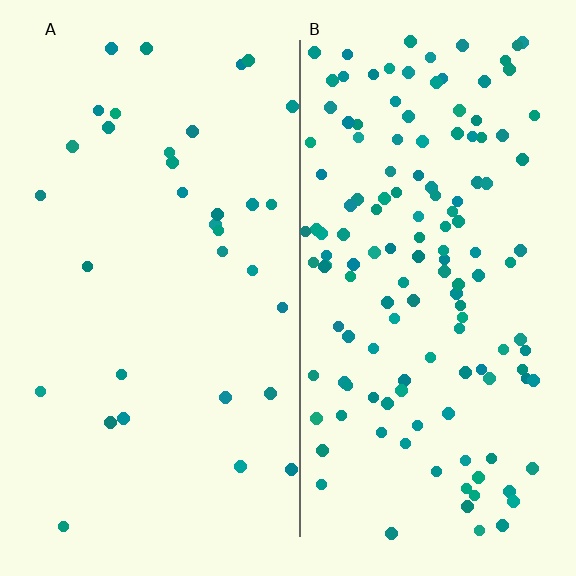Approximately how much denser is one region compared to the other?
Approximately 4.2× — region B over region A.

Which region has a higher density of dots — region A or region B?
B (the right).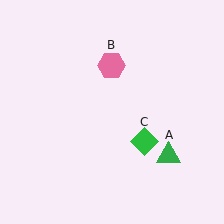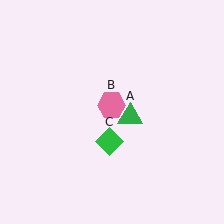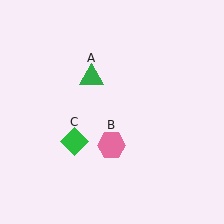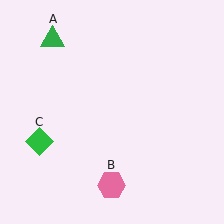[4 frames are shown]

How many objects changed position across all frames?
3 objects changed position: green triangle (object A), pink hexagon (object B), green diamond (object C).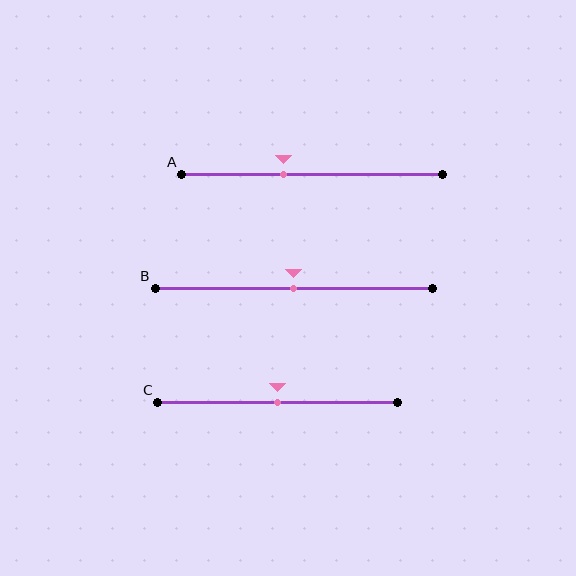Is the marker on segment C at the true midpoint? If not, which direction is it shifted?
Yes, the marker on segment C is at the true midpoint.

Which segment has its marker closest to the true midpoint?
Segment B has its marker closest to the true midpoint.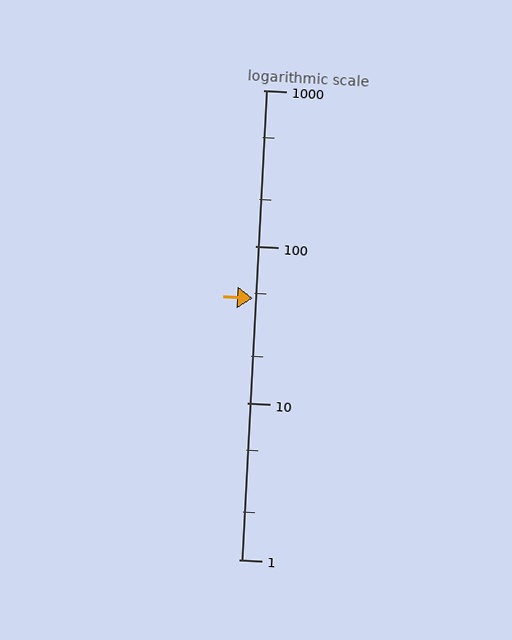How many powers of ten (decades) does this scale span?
The scale spans 3 decades, from 1 to 1000.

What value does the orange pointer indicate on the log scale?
The pointer indicates approximately 47.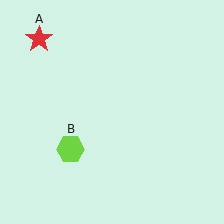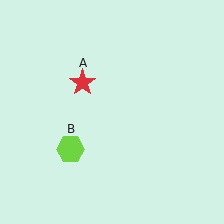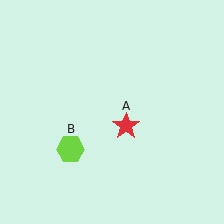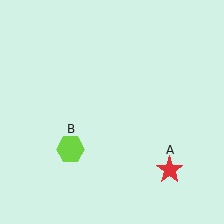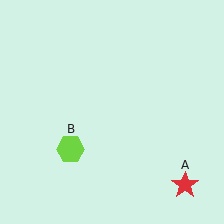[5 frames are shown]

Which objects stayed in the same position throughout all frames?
Lime hexagon (object B) remained stationary.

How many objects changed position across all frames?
1 object changed position: red star (object A).